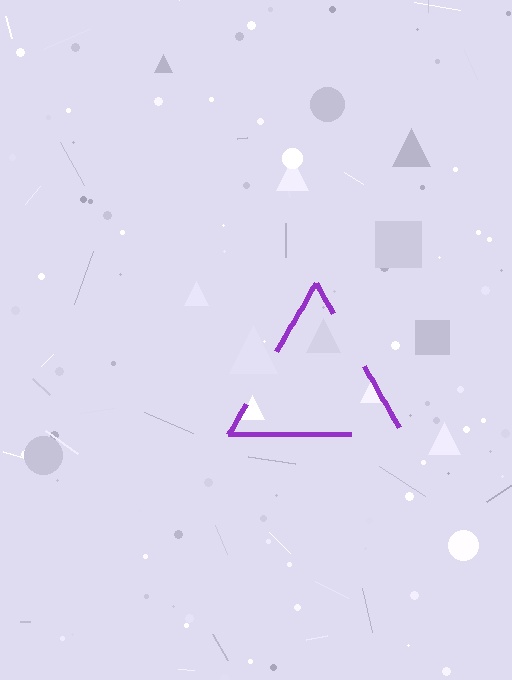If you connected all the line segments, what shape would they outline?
They would outline a triangle.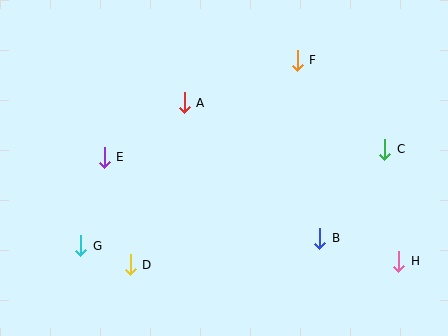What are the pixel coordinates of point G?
Point G is at (81, 246).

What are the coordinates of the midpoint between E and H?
The midpoint between E and H is at (251, 209).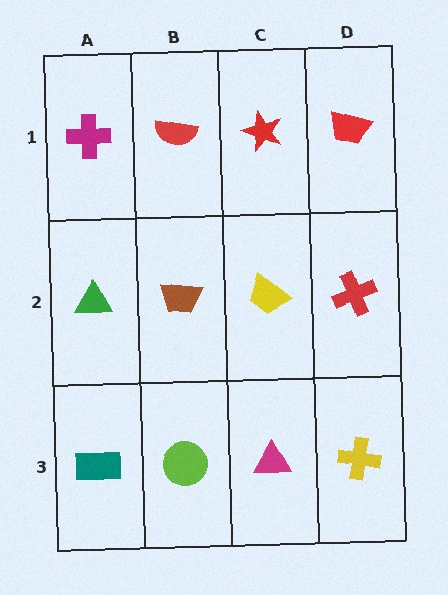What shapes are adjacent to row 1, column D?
A red cross (row 2, column D), a red star (row 1, column C).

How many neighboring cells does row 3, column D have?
2.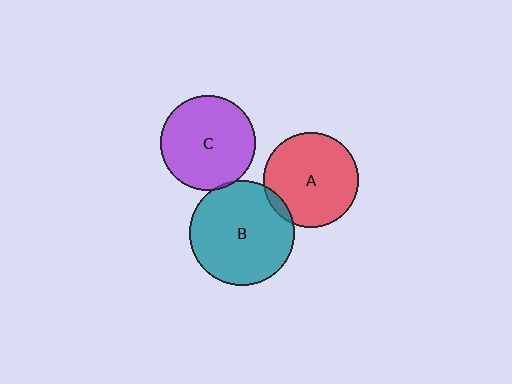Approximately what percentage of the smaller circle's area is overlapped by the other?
Approximately 5%.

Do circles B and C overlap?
Yes.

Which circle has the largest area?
Circle B (teal).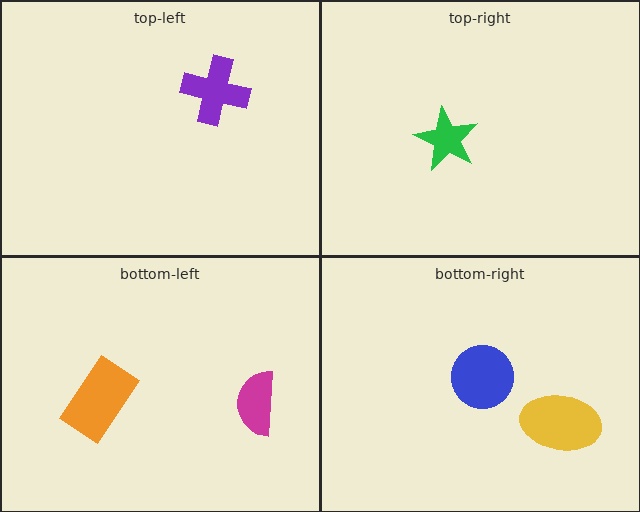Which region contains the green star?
The top-right region.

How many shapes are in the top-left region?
1.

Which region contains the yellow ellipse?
The bottom-right region.